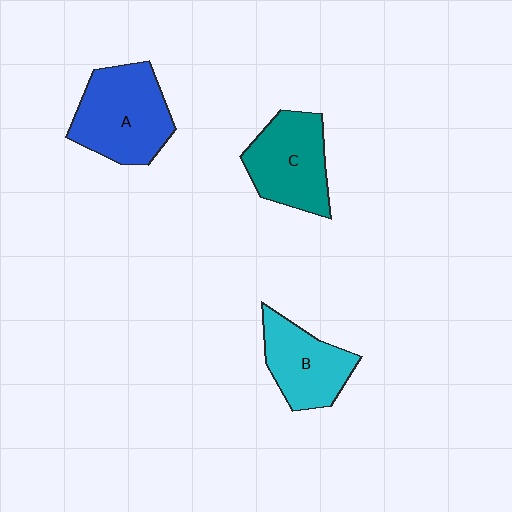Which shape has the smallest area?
Shape B (cyan).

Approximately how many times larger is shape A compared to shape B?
Approximately 1.3 times.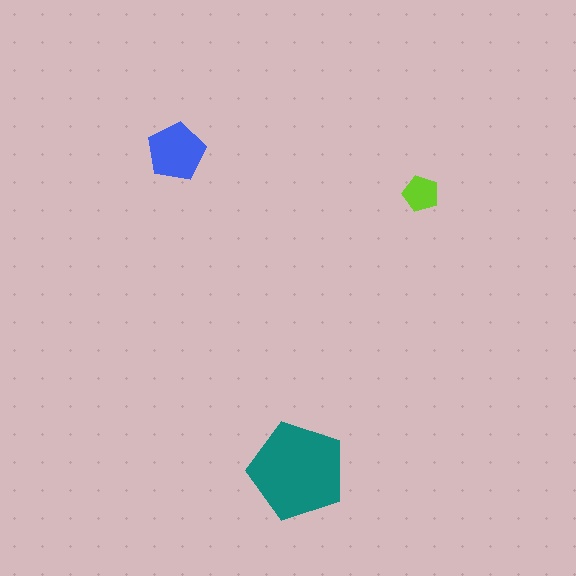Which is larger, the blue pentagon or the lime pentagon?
The blue one.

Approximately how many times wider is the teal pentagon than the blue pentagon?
About 1.5 times wider.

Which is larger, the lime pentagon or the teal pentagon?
The teal one.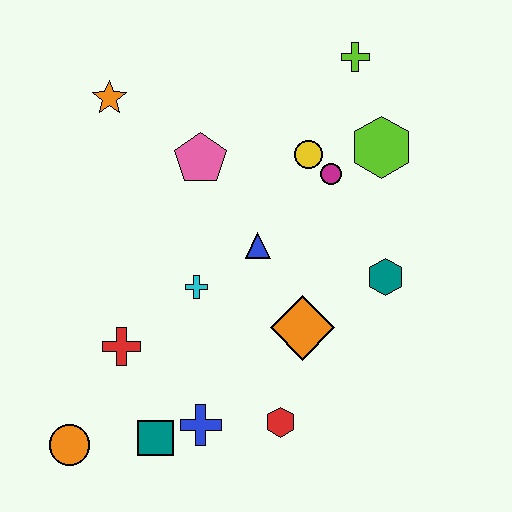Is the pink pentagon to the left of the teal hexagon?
Yes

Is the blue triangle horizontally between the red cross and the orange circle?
No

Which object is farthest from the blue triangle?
The orange circle is farthest from the blue triangle.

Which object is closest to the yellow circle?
The magenta circle is closest to the yellow circle.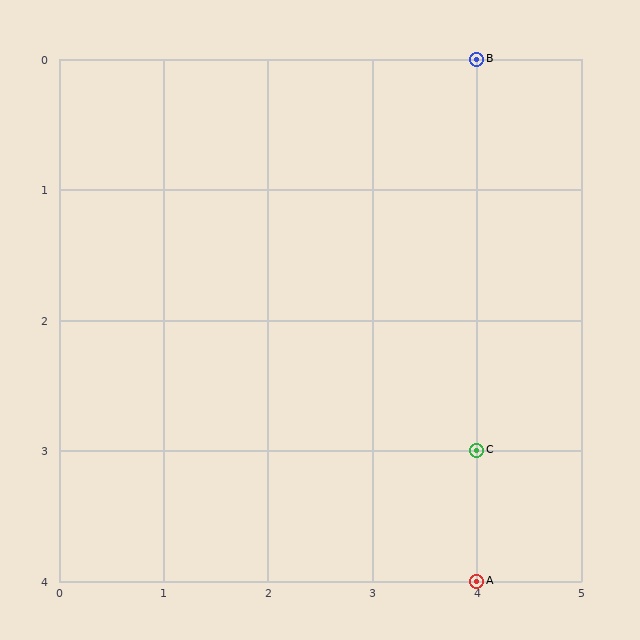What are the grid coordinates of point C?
Point C is at grid coordinates (4, 3).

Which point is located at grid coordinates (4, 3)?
Point C is at (4, 3).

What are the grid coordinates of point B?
Point B is at grid coordinates (4, 0).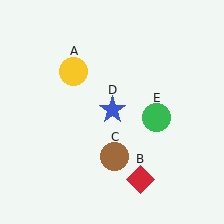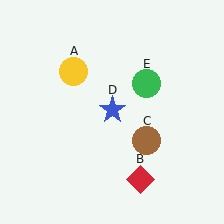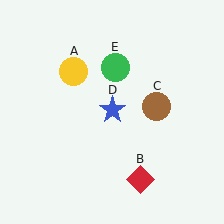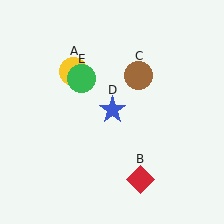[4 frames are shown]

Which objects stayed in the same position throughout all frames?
Yellow circle (object A) and red diamond (object B) and blue star (object D) remained stationary.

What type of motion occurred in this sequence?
The brown circle (object C), green circle (object E) rotated counterclockwise around the center of the scene.